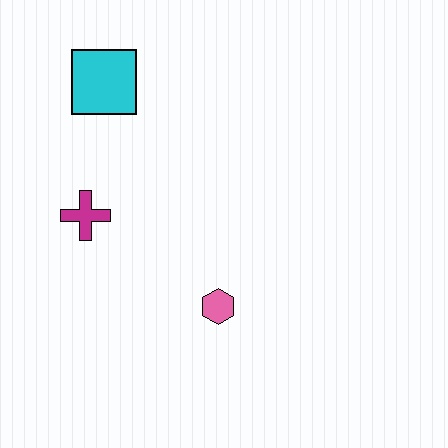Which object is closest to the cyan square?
The magenta cross is closest to the cyan square.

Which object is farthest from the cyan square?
The pink hexagon is farthest from the cyan square.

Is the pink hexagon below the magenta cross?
Yes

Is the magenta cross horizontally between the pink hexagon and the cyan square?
No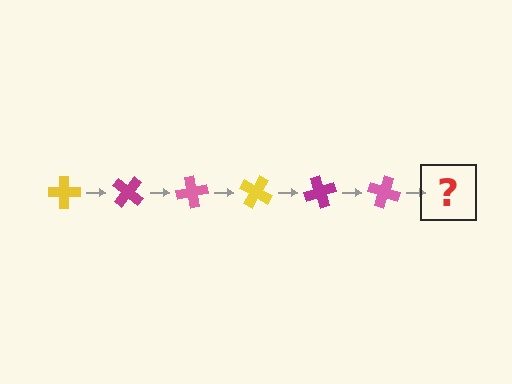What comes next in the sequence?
The next element should be a yellow cross, rotated 240 degrees from the start.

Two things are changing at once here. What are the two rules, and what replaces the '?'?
The two rules are that it rotates 40 degrees each step and the color cycles through yellow, magenta, and pink. The '?' should be a yellow cross, rotated 240 degrees from the start.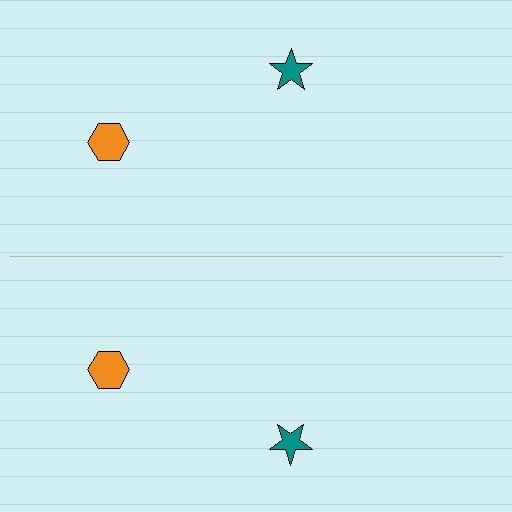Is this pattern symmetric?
Yes, this pattern has bilateral (reflection) symmetry.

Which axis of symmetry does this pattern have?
The pattern has a horizontal axis of symmetry running through the center of the image.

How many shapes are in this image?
There are 4 shapes in this image.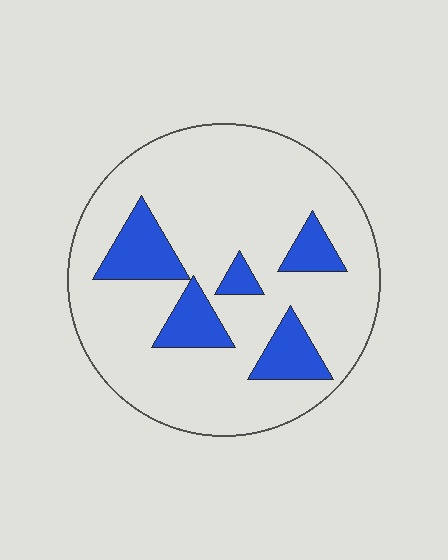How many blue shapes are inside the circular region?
5.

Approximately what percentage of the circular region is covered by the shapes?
Approximately 20%.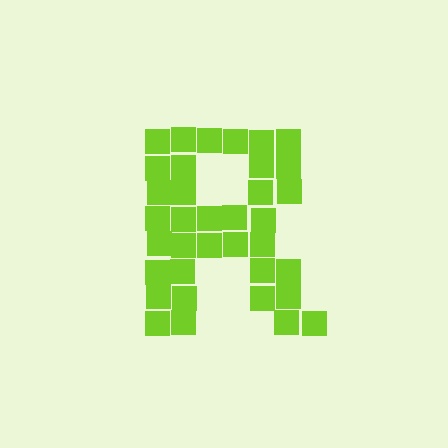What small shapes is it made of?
It is made of small squares.